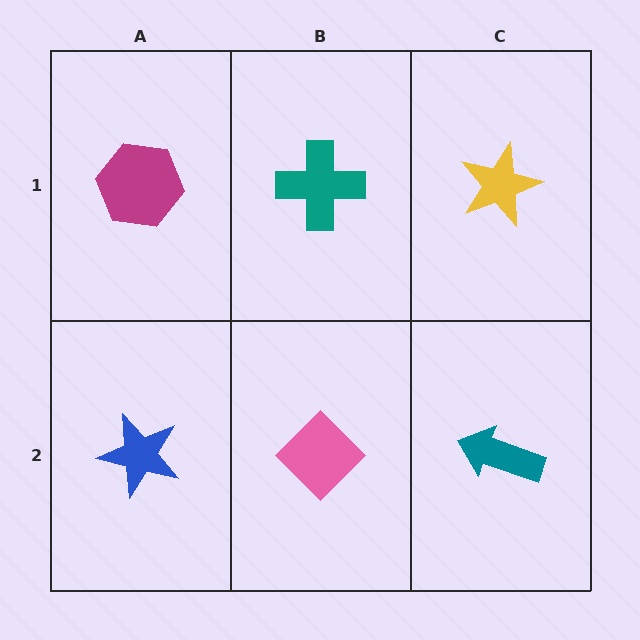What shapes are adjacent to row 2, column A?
A magenta hexagon (row 1, column A), a pink diamond (row 2, column B).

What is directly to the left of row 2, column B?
A blue star.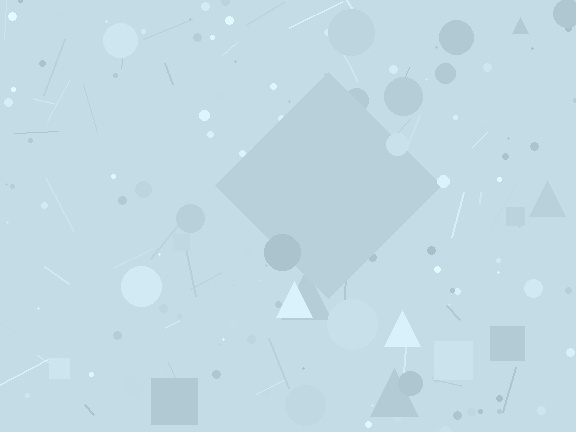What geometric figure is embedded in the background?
A diamond is embedded in the background.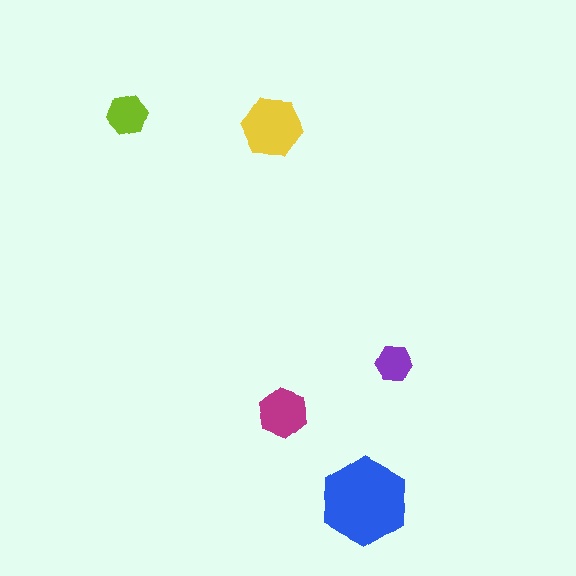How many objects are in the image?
There are 5 objects in the image.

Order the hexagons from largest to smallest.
the blue one, the yellow one, the magenta one, the lime one, the purple one.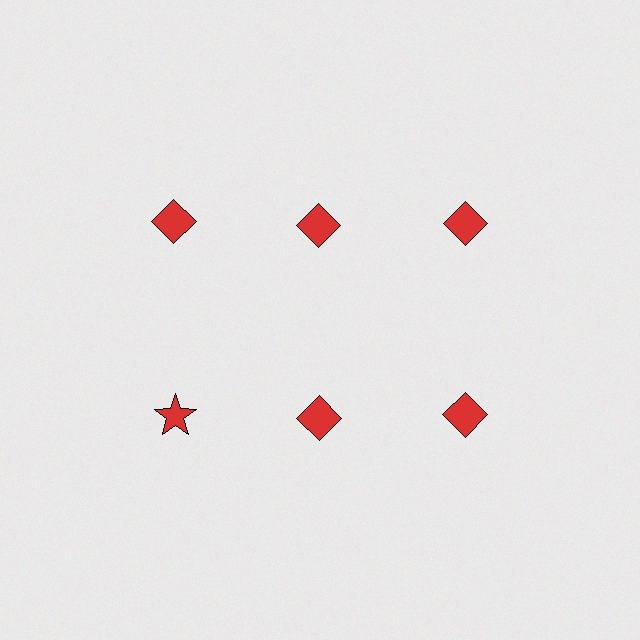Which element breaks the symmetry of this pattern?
The red star in the second row, leftmost column breaks the symmetry. All other shapes are red diamonds.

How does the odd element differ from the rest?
It has a different shape: star instead of diamond.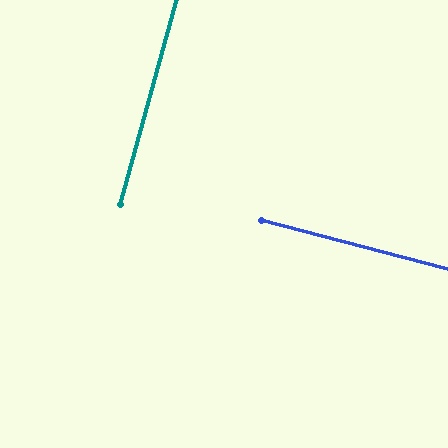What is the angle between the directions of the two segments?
Approximately 89 degrees.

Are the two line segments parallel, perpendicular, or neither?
Perpendicular — they meet at approximately 89°.